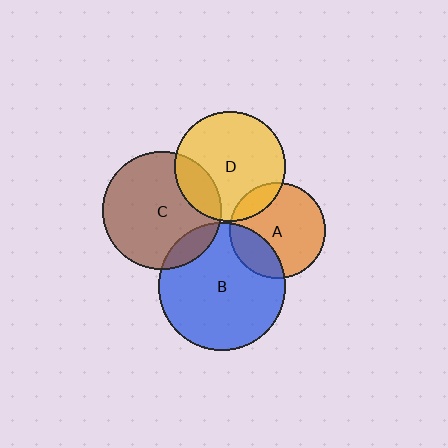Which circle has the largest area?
Circle B (blue).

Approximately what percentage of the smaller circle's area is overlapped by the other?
Approximately 15%.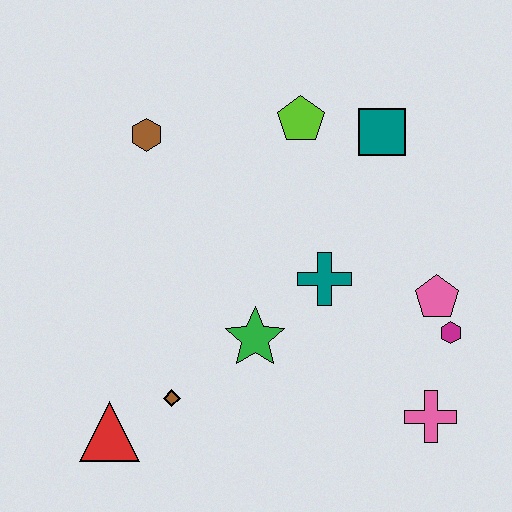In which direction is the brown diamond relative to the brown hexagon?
The brown diamond is below the brown hexagon.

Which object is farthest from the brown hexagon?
The pink cross is farthest from the brown hexagon.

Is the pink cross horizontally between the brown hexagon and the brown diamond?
No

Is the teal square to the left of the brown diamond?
No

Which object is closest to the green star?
The teal cross is closest to the green star.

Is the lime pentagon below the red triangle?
No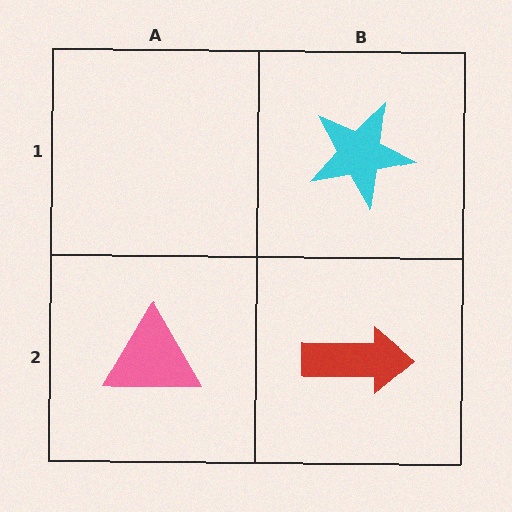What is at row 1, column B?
A cyan star.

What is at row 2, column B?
A red arrow.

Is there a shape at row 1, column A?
No, that cell is empty.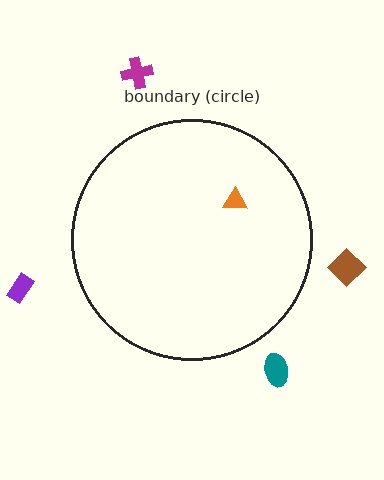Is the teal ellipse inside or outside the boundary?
Outside.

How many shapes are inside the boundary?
1 inside, 4 outside.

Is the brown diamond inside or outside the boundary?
Outside.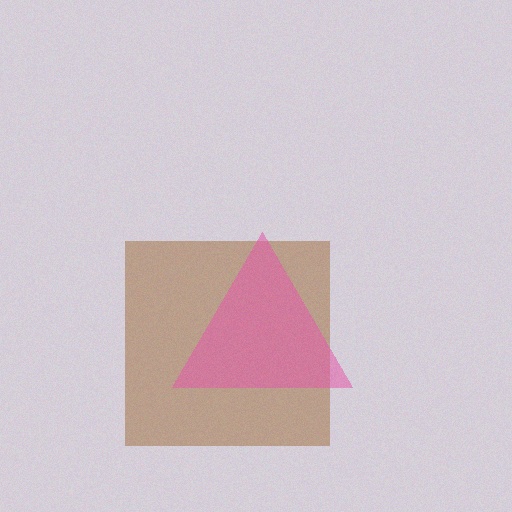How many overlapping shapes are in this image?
There are 2 overlapping shapes in the image.